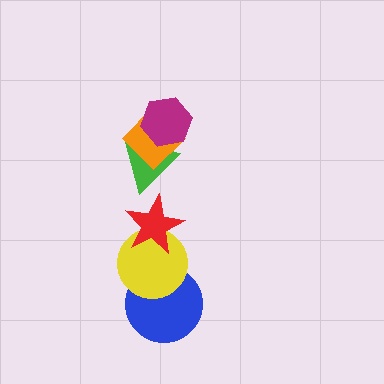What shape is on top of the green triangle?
The orange diamond is on top of the green triangle.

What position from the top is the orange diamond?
The orange diamond is 2nd from the top.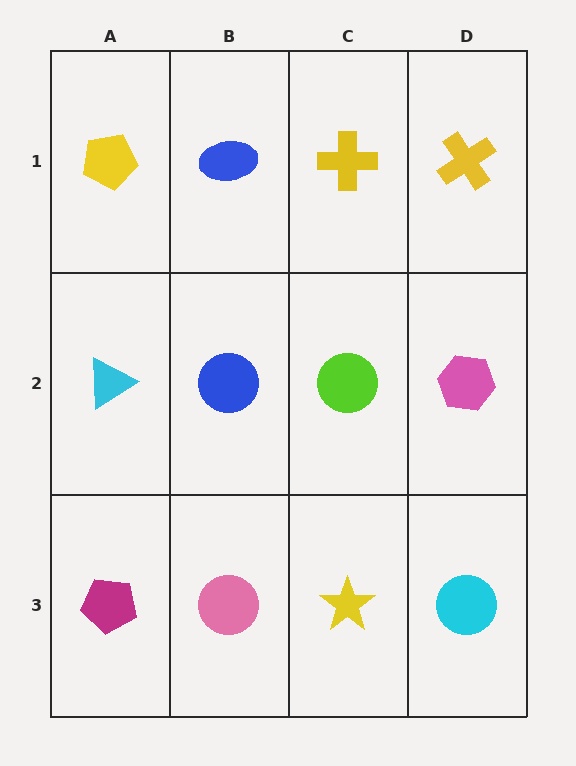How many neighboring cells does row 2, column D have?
3.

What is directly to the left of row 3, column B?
A magenta pentagon.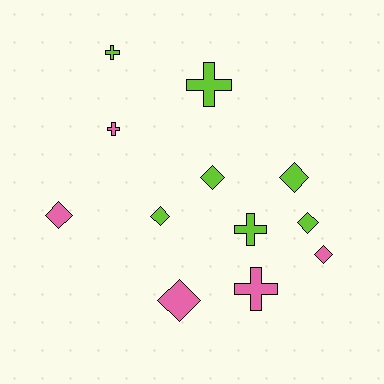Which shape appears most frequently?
Diamond, with 7 objects.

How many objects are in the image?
There are 12 objects.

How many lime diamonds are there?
There are 4 lime diamonds.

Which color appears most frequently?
Lime, with 7 objects.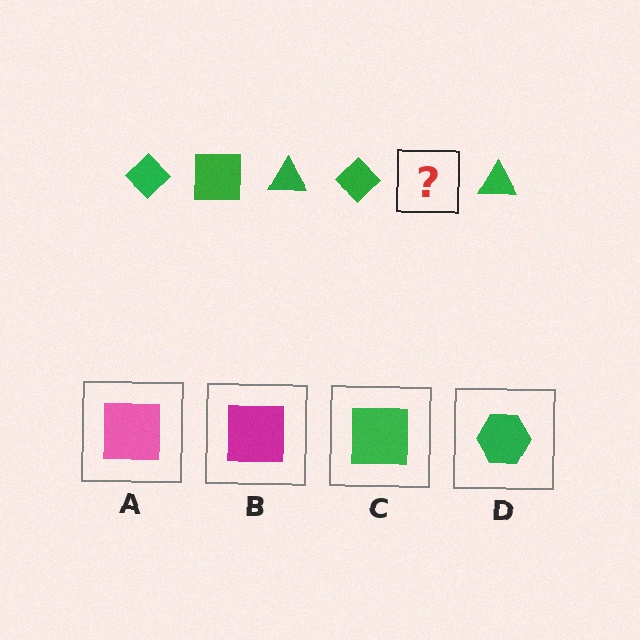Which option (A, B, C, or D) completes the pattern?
C.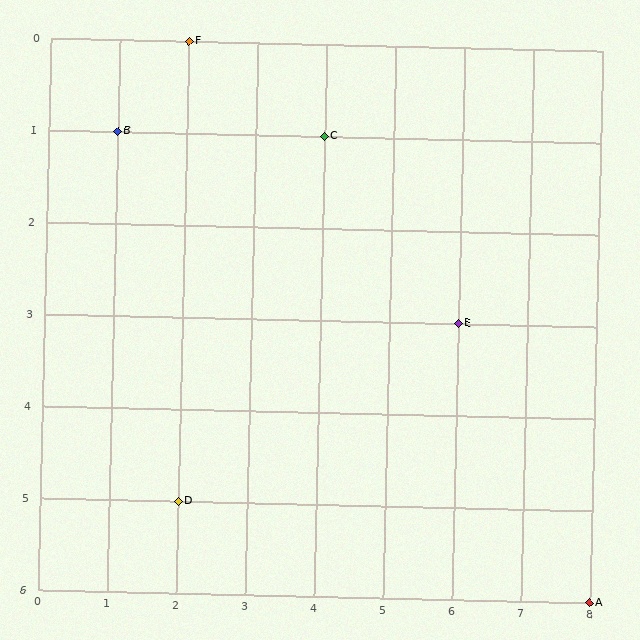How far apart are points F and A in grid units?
Points F and A are 6 columns and 6 rows apart (about 8.5 grid units diagonally).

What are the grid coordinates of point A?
Point A is at grid coordinates (8, 6).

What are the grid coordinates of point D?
Point D is at grid coordinates (2, 5).